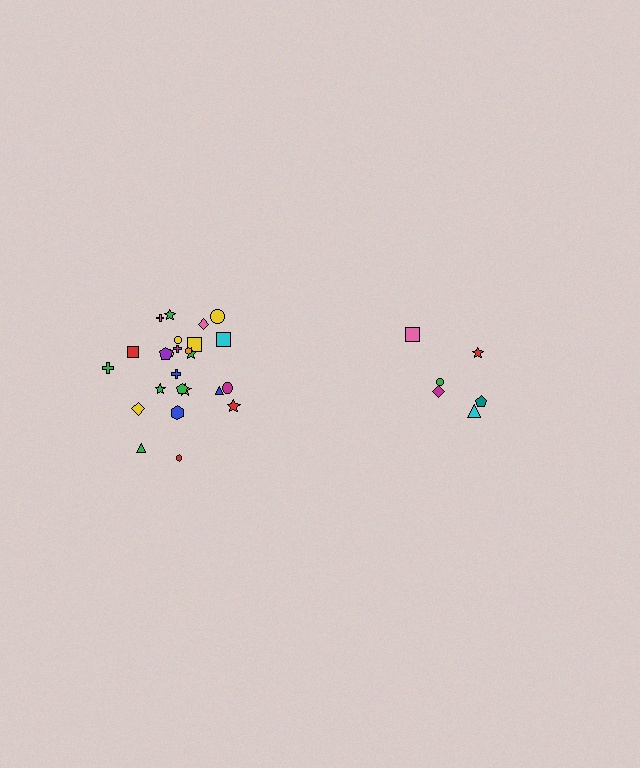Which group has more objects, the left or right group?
The left group.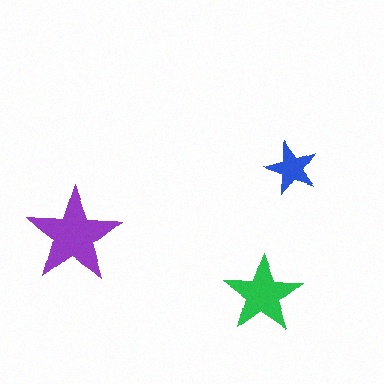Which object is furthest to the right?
The blue star is rightmost.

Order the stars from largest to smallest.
the purple one, the green one, the blue one.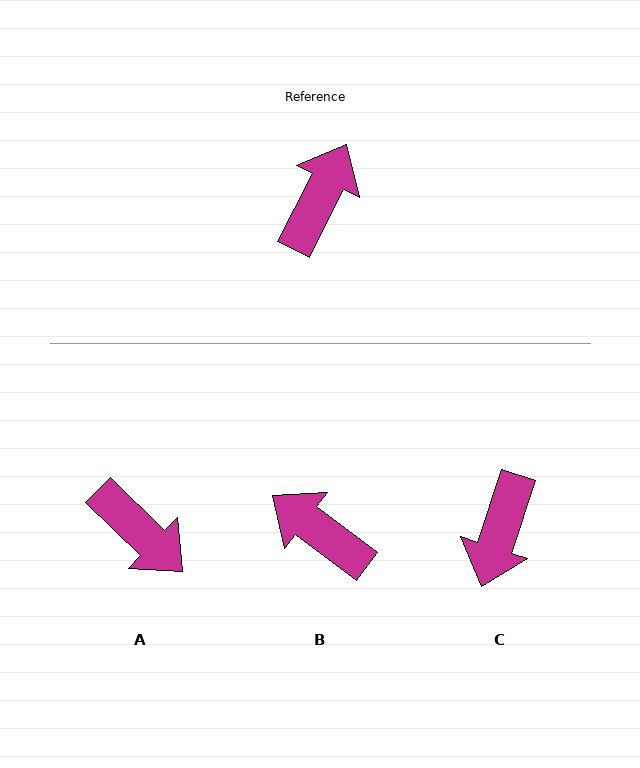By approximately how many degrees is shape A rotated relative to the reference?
Approximately 108 degrees clockwise.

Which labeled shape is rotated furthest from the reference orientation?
C, about 172 degrees away.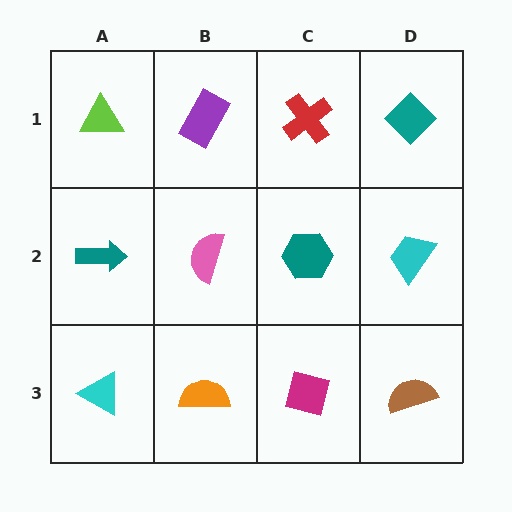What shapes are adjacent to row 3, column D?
A cyan trapezoid (row 2, column D), a magenta square (row 3, column C).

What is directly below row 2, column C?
A magenta square.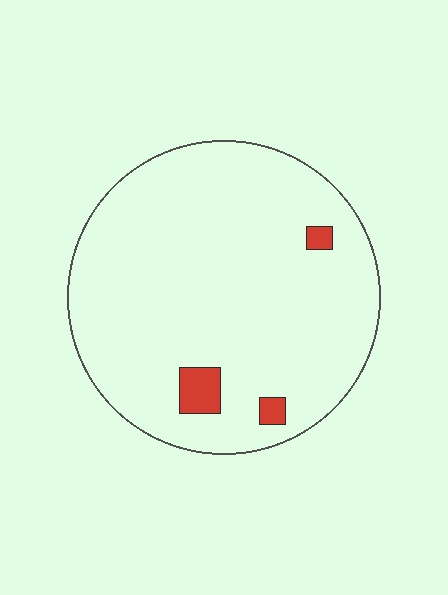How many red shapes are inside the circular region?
3.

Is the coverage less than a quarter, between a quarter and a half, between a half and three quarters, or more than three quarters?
Less than a quarter.